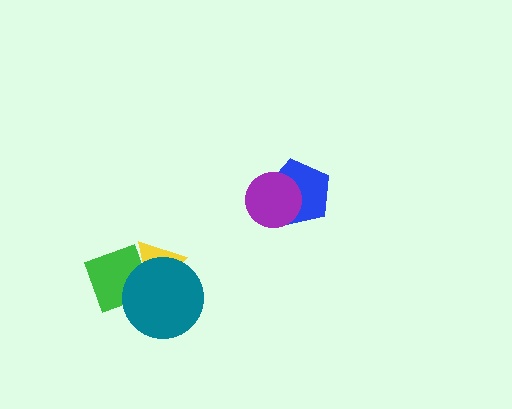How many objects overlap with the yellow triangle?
2 objects overlap with the yellow triangle.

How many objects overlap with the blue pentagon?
1 object overlaps with the blue pentagon.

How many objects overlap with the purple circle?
1 object overlaps with the purple circle.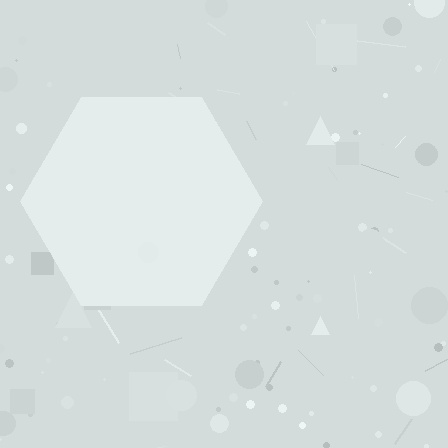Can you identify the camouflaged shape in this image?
The camouflaged shape is a hexagon.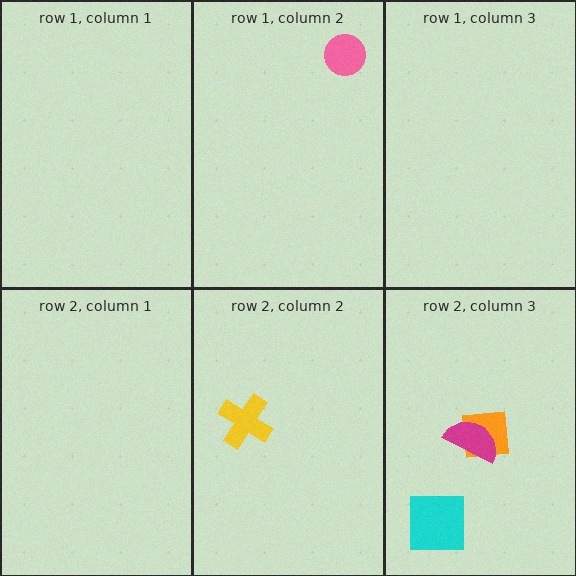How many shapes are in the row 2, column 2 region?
1.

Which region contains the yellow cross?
The row 2, column 2 region.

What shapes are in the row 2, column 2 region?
The yellow cross.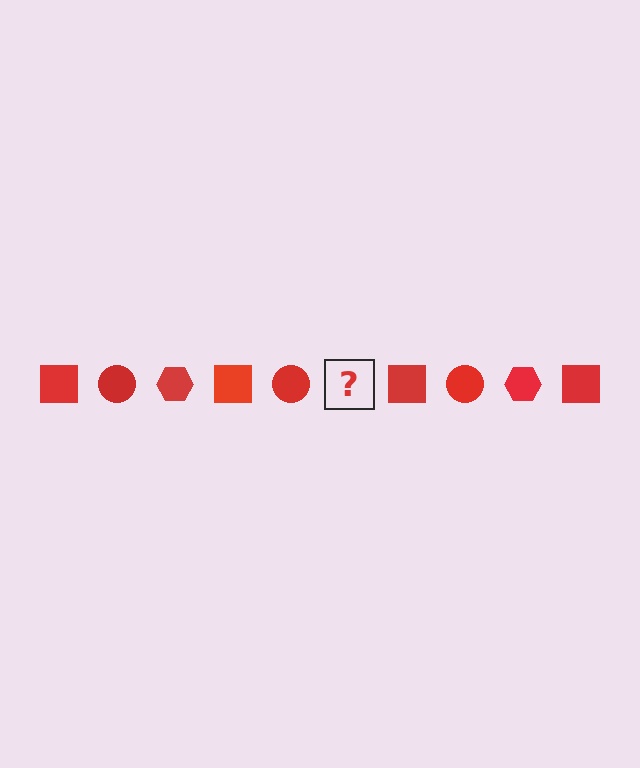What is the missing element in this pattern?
The missing element is a red hexagon.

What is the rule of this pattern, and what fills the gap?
The rule is that the pattern cycles through square, circle, hexagon shapes in red. The gap should be filled with a red hexagon.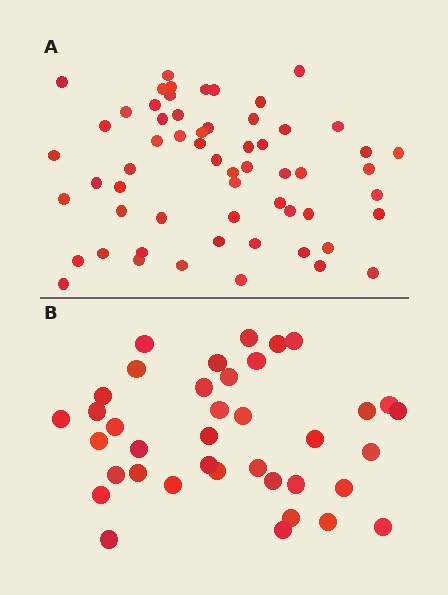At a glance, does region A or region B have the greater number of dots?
Region A (the top region) has more dots.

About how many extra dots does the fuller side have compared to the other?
Region A has approximately 20 more dots than region B.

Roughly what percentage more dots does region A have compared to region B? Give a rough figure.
About 55% more.